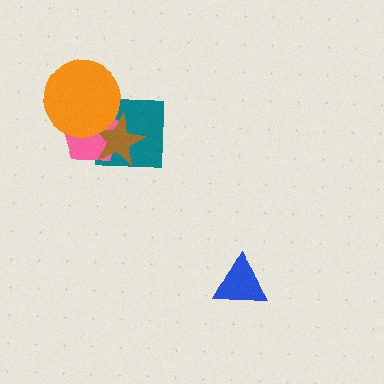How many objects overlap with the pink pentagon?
3 objects overlap with the pink pentagon.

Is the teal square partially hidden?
Yes, it is partially covered by another shape.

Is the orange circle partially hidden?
No, no other shape covers it.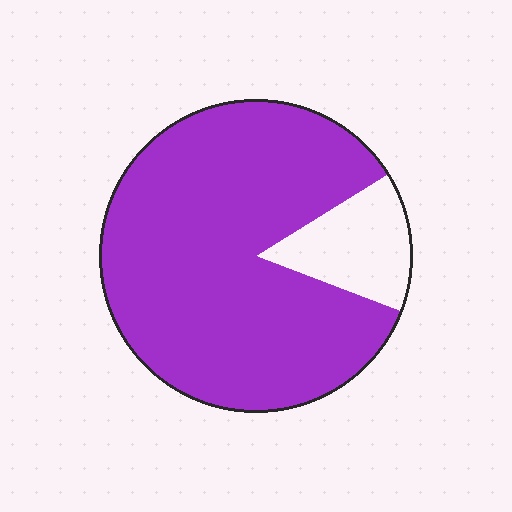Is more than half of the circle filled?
Yes.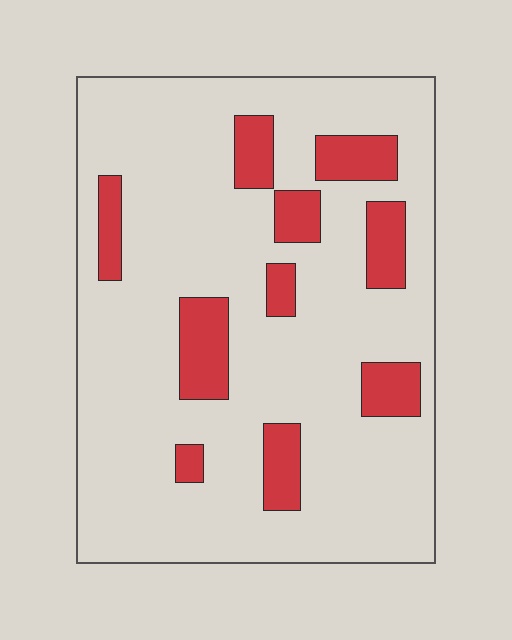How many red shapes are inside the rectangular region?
10.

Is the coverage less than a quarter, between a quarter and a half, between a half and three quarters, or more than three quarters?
Less than a quarter.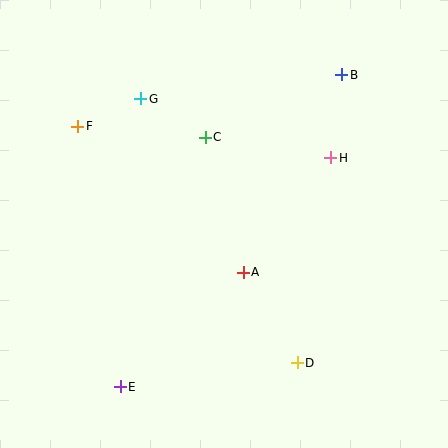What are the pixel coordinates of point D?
Point D is at (297, 363).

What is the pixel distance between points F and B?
The distance between F and B is 269 pixels.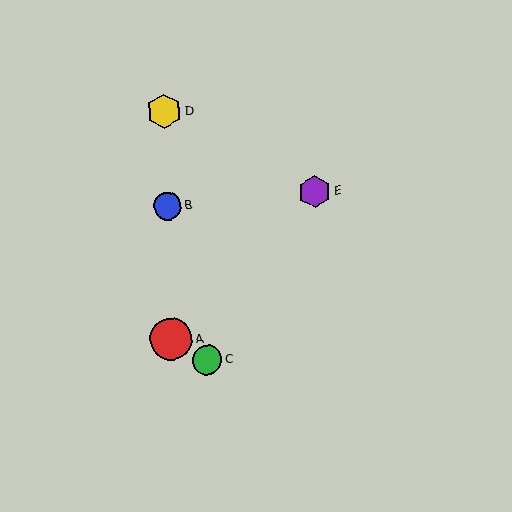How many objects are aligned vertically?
3 objects (A, B, D) are aligned vertically.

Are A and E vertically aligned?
No, A is at x≈171 and E is at x≈315.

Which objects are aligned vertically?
Objects A, B, D are aligned vertically.